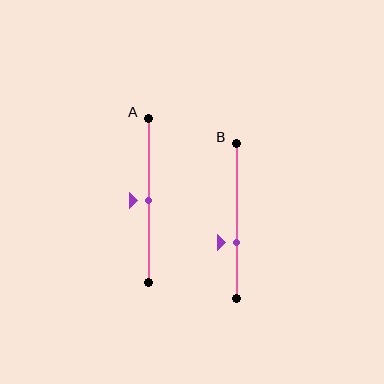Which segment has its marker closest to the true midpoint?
Segment A has its marker closest to the true midpoint.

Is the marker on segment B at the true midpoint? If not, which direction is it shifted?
No, the marker on segment B is shifted downward by about 14% of the segment length.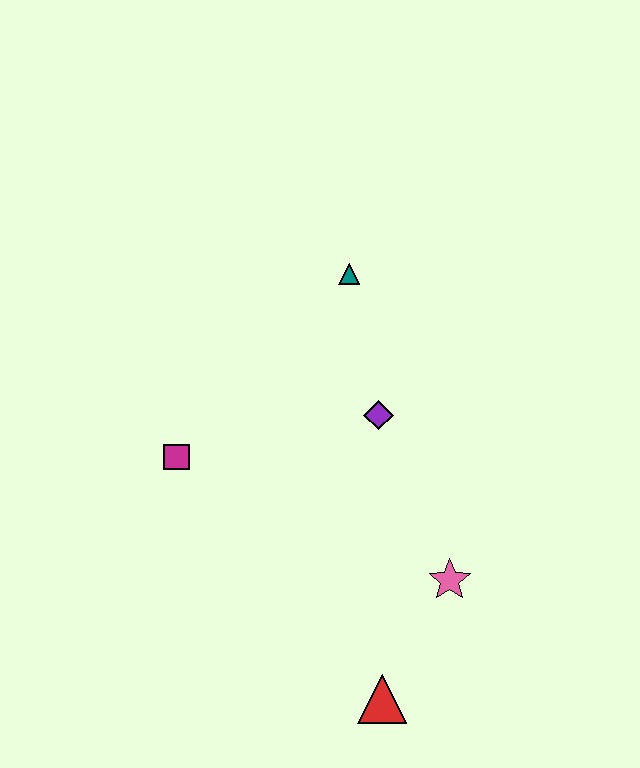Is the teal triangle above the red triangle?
Yes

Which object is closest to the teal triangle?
The purple diamond is closest to the teal triangle.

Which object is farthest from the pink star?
The teal triangle is farthest from the pink star.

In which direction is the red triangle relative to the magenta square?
The red triangle is below the magenta square.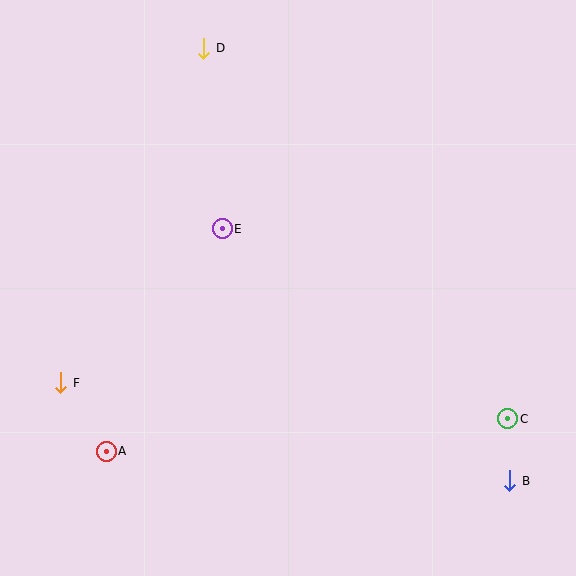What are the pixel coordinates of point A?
Point A is at (106, 451).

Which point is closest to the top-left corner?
Point D is closest to the top-left corner.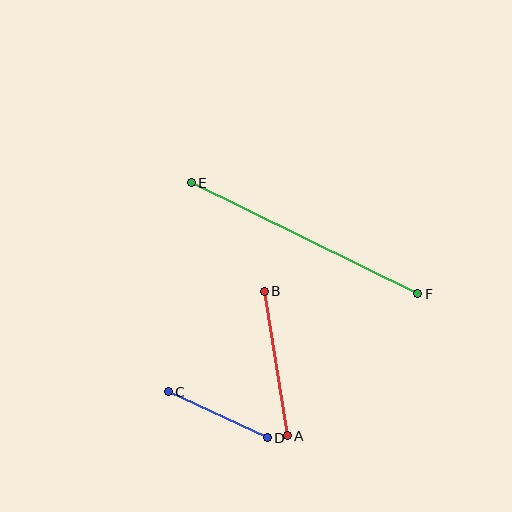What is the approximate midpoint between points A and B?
The midpoint is at approximately (276, 364) pixels.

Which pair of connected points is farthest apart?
Points E and F are farthest apart.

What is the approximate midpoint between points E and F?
The midpoint is at approximately (304, 238) pixels.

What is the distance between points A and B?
The distance is approximately 146 pixels.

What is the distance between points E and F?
The distance is approximately 252 pixels.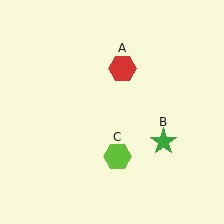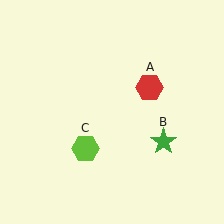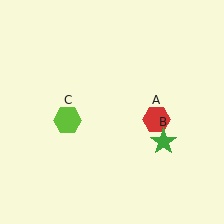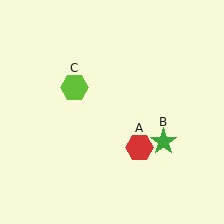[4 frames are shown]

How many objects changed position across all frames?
2 objects changed position: red hexagon (object A), lime hexagon (object C).